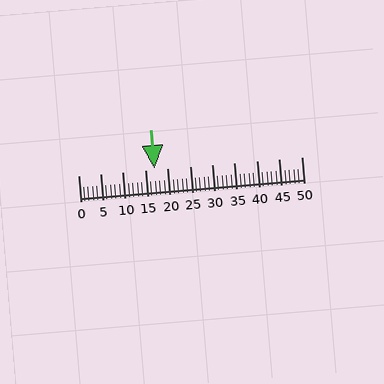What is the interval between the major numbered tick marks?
The major tick marks are spaced 5 units apart.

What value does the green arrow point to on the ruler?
The green arrow points to approximately 17.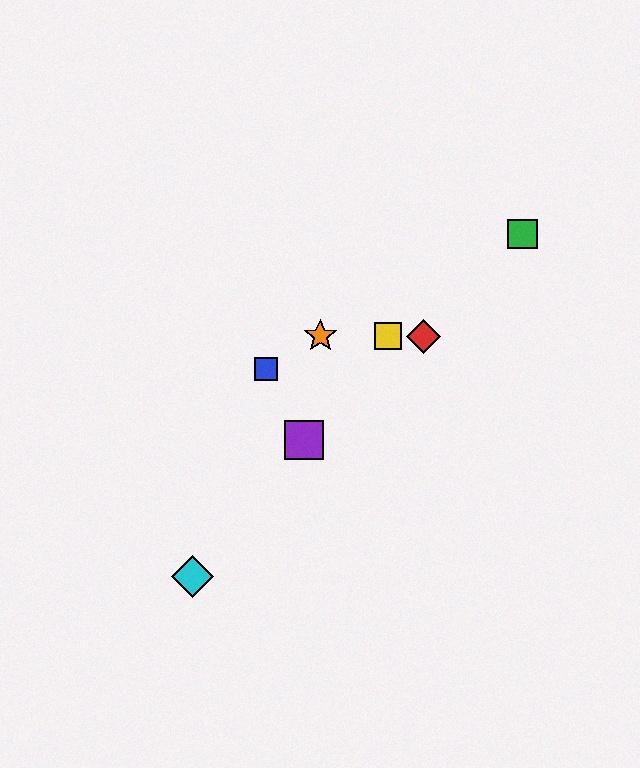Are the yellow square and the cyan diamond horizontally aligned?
No, the yellow square is at y≈336 and the cyan diamond is at y≈576.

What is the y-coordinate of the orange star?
The orange star is at y≈336.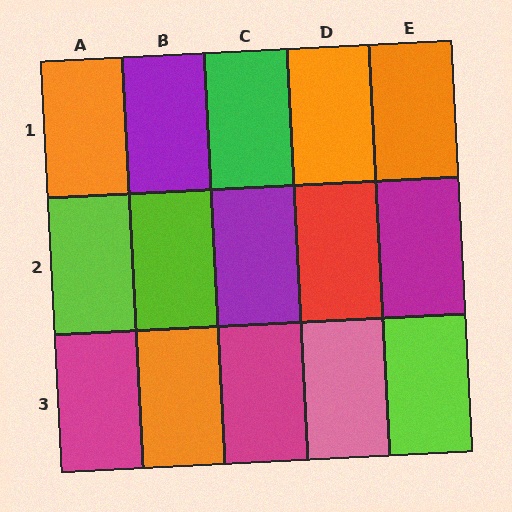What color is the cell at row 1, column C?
Green.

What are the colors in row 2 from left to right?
Lime, lime, purple, red, magenta.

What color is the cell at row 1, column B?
Purple.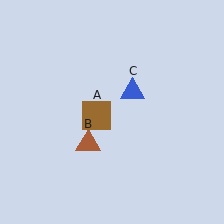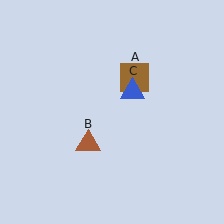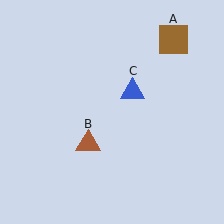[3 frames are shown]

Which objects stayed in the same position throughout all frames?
Brown triangle (object B) and blue triangle (object C) remained stationary.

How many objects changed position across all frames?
1 object changed position: brown square (object A).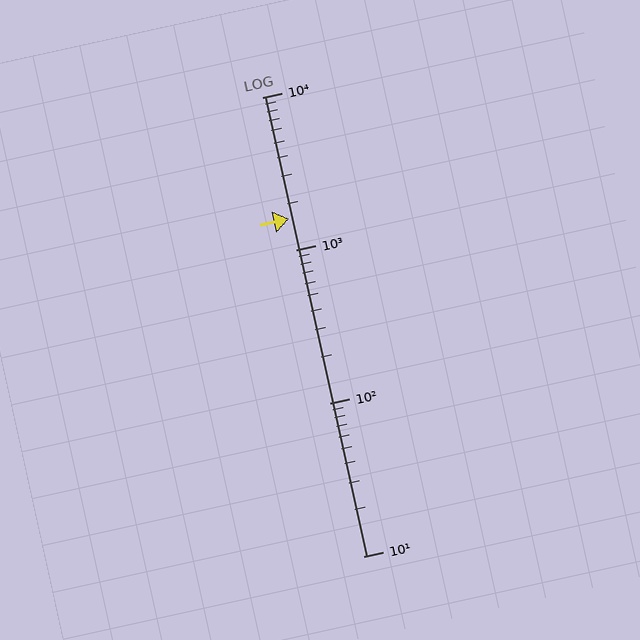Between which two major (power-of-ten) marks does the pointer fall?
The pointer is between 1000 and 10000.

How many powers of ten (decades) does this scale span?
The scale spans 3 decades, from 10 to 10000.